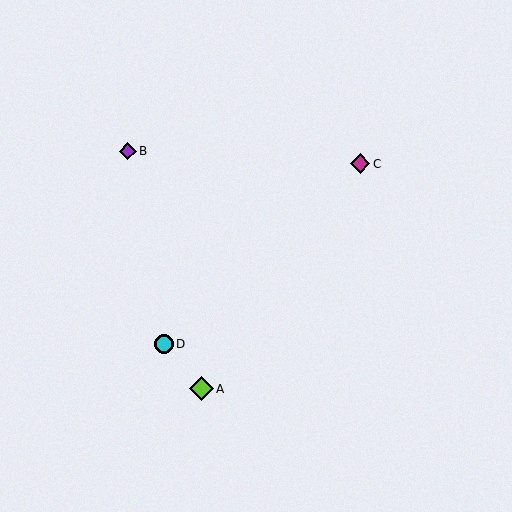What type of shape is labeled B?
Shape B is a purple diamond.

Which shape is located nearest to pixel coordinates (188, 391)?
The lime diamond (labeled A) at (201, 389) is nearest to that location.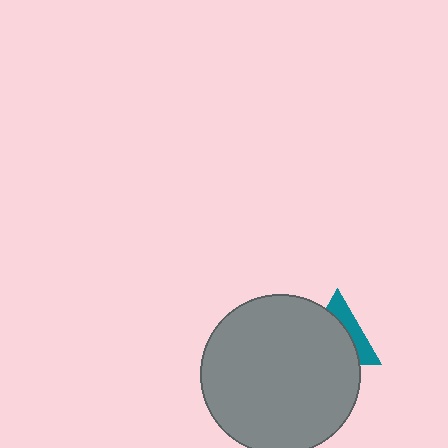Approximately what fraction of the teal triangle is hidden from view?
Roughly 64% of the teal triangle is hidden behind the gray circle.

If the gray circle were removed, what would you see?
You would see the complete teal triangle.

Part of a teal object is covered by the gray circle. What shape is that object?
It is a triangle.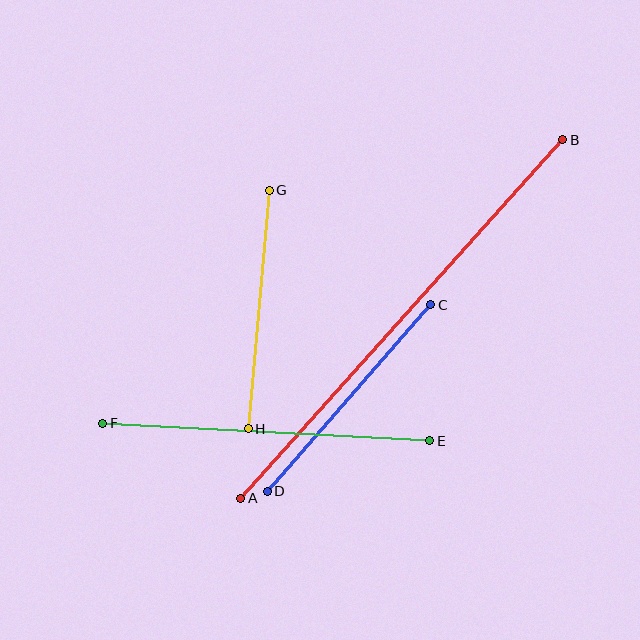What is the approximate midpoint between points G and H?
The midpoint is at approximately (259, 309) pixels.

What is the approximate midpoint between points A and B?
The midpoint is at approximately (402, 319) pixels.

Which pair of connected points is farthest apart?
Points A and B are farthest apart.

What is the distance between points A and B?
The distance is approximately 482 pixels.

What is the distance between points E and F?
The distance is approximately 328 pixels.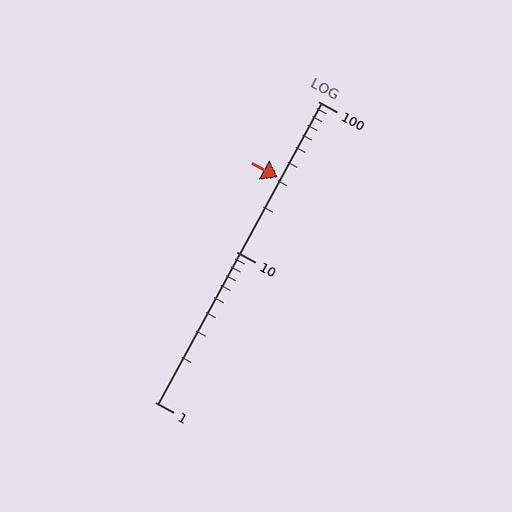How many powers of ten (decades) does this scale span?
The scale spans 2 decades, from 1 to 100.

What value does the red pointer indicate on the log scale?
The pointer indicates approximately 31.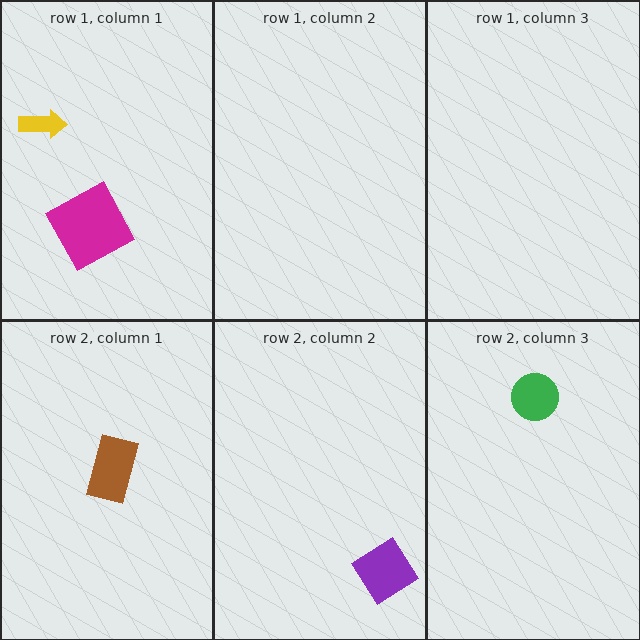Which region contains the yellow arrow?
The row 1, column 1 region.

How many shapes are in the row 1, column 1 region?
2.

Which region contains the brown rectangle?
The row 2, column 1 region.